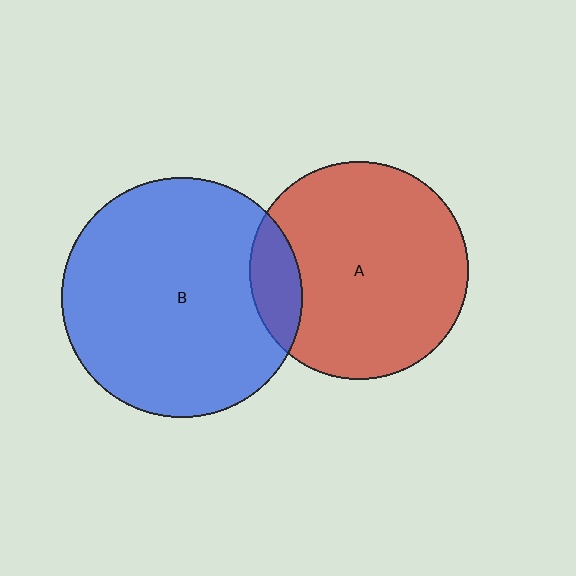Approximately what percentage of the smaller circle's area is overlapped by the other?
Approximately 15%.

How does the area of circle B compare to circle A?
Approximately 1.2 times.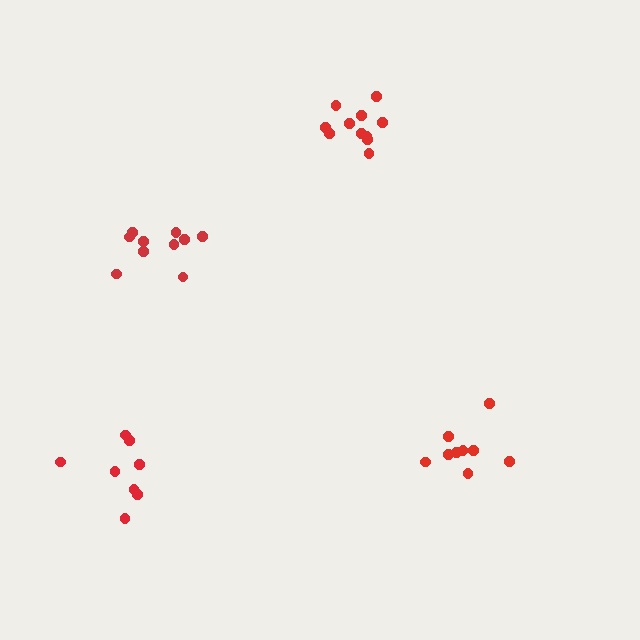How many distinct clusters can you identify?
There are 4 distinct clusters.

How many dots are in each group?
Group 1: 10 dots, Group 2: 8 dots, Group 3: 9 dots, Group 4: 11 dots (38 total).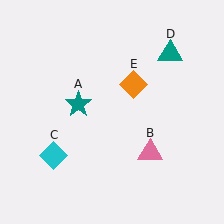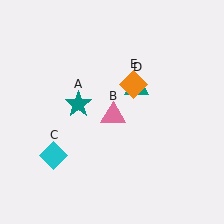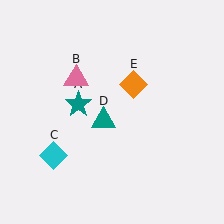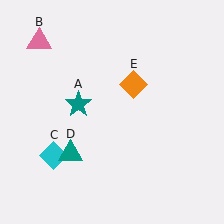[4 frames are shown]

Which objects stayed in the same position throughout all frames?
Teal star (object A) and cyan diamond (object C) and orange diamond (object E) remained stationary.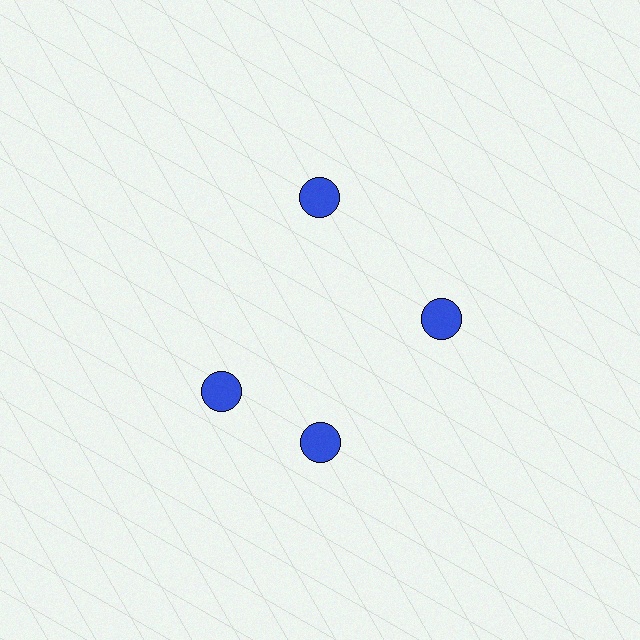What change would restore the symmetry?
The symmetry would be restored by rotating it back into even spacing with its neighbors so that all 4 circles sit at equal angles and equal distance from the center.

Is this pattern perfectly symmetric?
No. The 4 blue circles are arranged in a ring, but one element near the 9 o'clock position is rotated out of alignment along the ring, breaking the 4-fold rotational symmetry.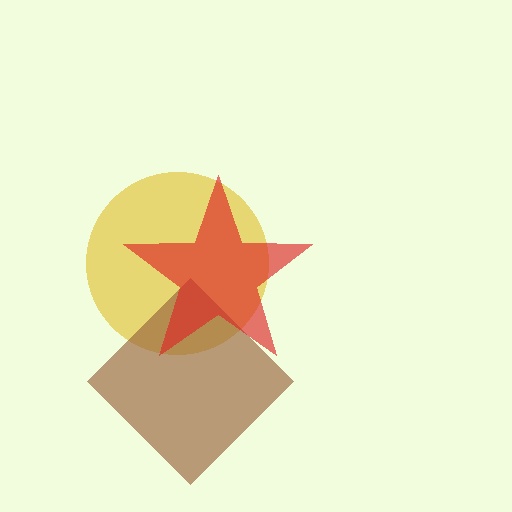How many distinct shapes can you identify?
There are 3 distinct shapes: a yellow circle, a brown diamond, a red star.